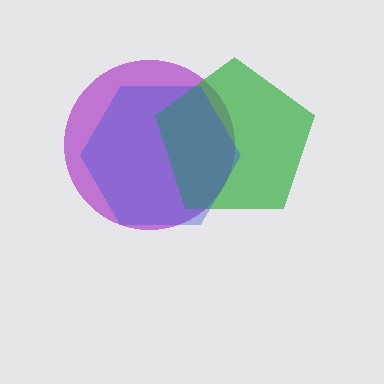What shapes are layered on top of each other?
The layered shapes are: a purple circle, a green pentagon, a blue hexagon.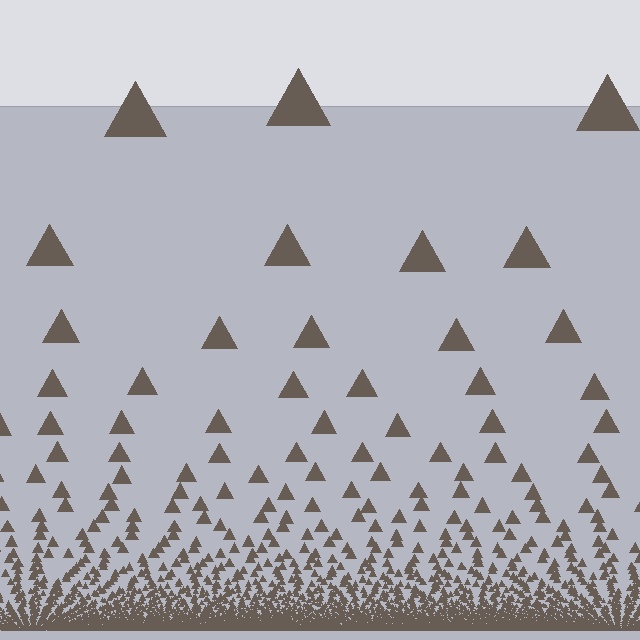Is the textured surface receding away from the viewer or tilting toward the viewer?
The surface appears to tilt toward the viewer. Texture elements get larger and sparser toward the top.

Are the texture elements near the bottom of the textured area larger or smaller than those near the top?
Smaller. The gradient is inverted — elements near the bottom are smaller and denser.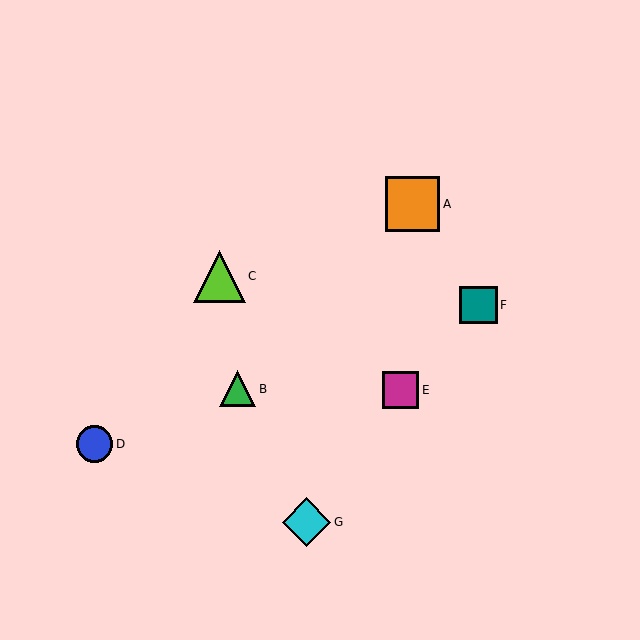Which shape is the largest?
The orange square (labeled A) is the largest.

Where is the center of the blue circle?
The center of the blue circle is at (94, 444).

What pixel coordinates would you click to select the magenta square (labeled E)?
Click at (401, 390) to select the magenta square E.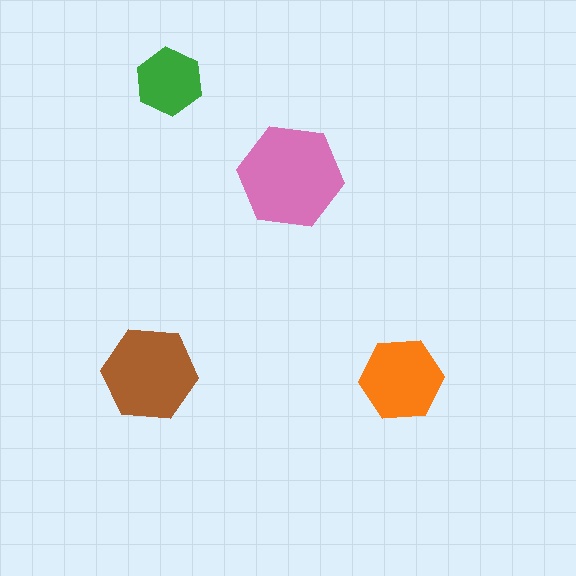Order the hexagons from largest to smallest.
the pink one, the brown one, the orange one, the green one.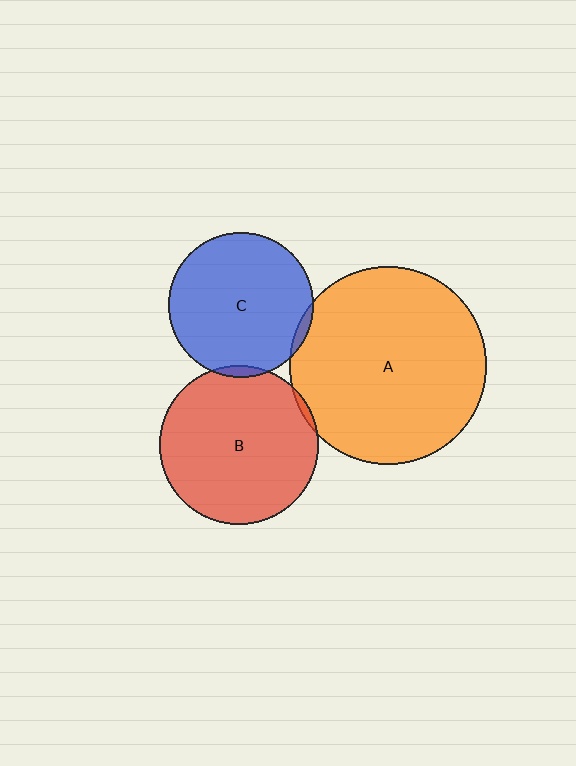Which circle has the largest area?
Circle A (orange).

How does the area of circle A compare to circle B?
Approximately 1.5 times.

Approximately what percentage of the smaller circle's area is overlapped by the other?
Approximately 5%.